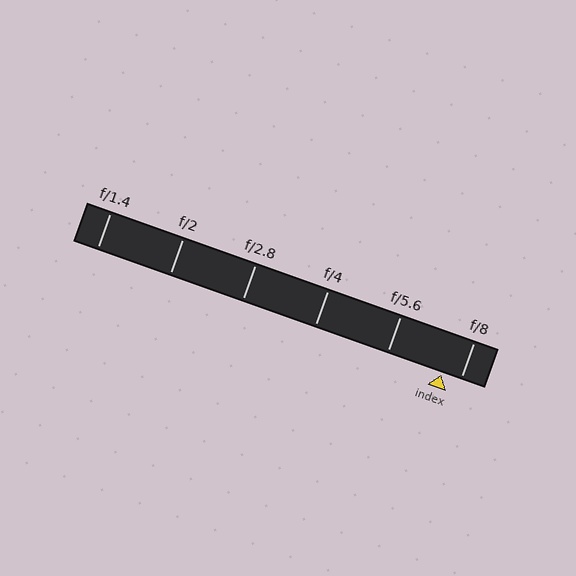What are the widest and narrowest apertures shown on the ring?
The widest aperture shown is f/1.4 and the narrowest is f/8.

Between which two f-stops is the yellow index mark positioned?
The index mark is between f/5.6 and f/8.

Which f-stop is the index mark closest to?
The index mark is closest to f/8.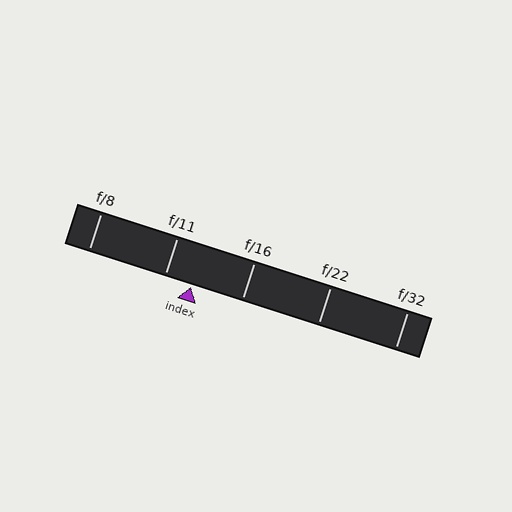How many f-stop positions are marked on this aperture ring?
There are 5 f-stop positions marked.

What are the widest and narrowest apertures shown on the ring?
The widest aperture shown is f/8 and the narrowest is f/32.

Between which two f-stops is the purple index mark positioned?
The index mark is between f/11 and f/16.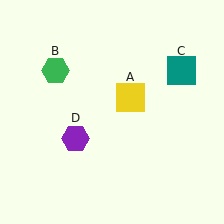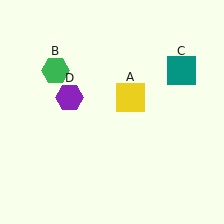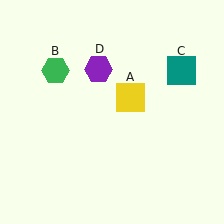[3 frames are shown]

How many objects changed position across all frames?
1 object changed position: purple hexagon (object D).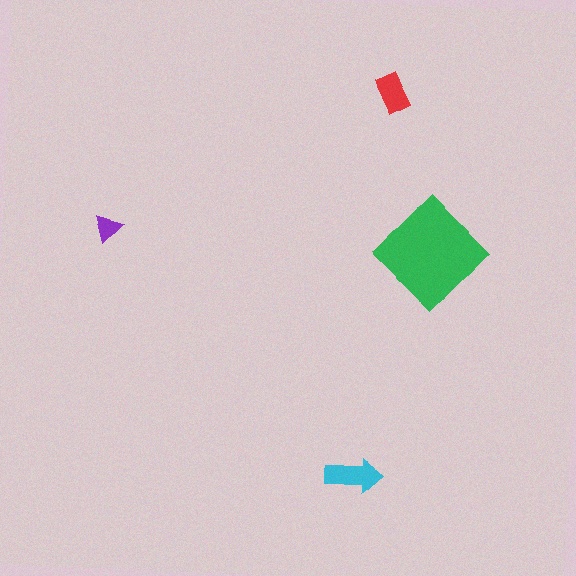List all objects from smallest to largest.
The purple triangle, the red rectangle, the cyan arrow, the green diamond.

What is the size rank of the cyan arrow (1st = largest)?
2nd.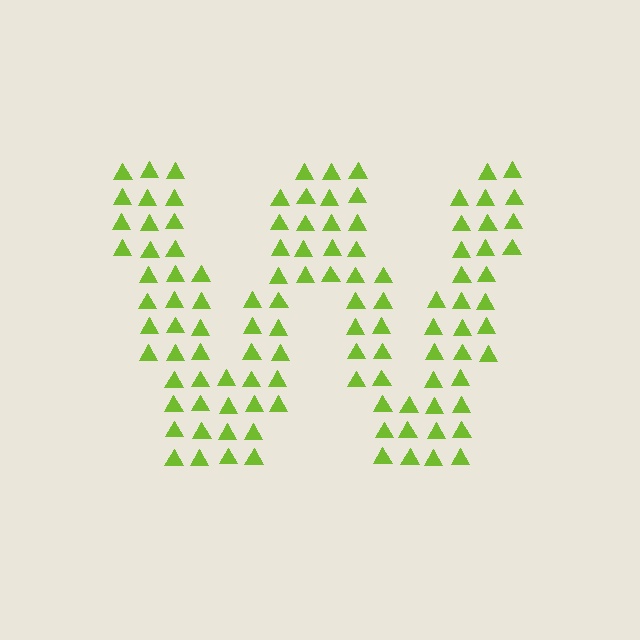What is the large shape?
The large shape is the letter W.